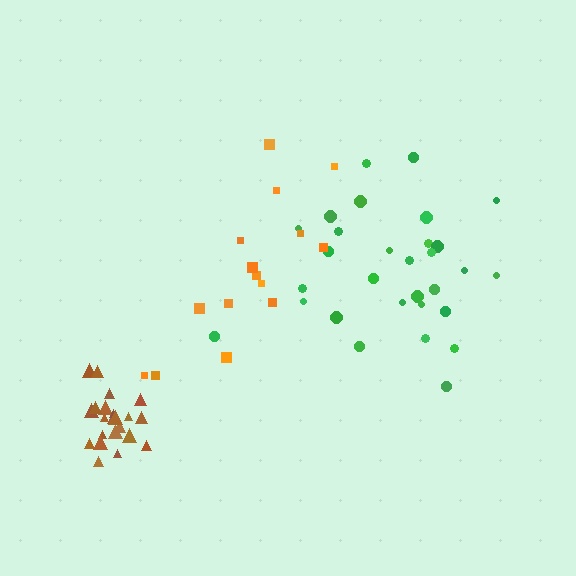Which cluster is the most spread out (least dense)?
Orange.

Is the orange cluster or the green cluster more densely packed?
Green.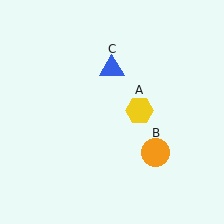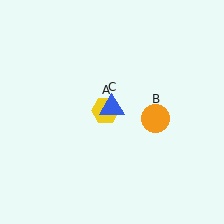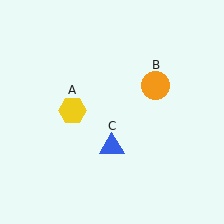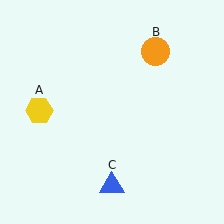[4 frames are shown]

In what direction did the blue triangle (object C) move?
The blue triangle (object C) moved down.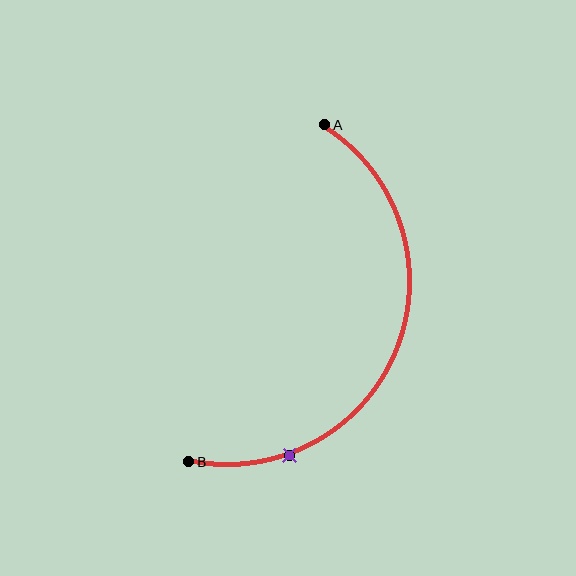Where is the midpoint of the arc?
The arc midpoint is the point on the curve farthest from the straight line joining A and B. It sits to the right of that line.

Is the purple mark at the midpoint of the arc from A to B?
No. The purple mark lies on the arc but is closer to endpoint B. The arc midpoint would be at the point on the curve equidistant along the arc from both A and B.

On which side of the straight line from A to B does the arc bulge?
The arc bulges to the right of the straight line connecting A and B.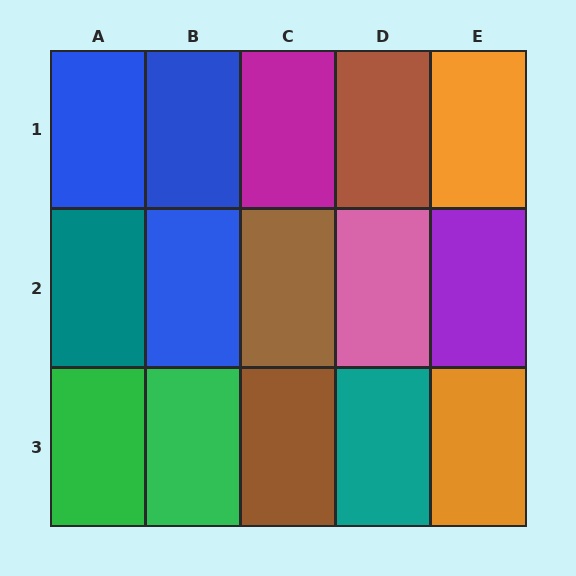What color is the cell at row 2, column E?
Purple.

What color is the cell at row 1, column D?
Brown.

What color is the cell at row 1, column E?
Orange.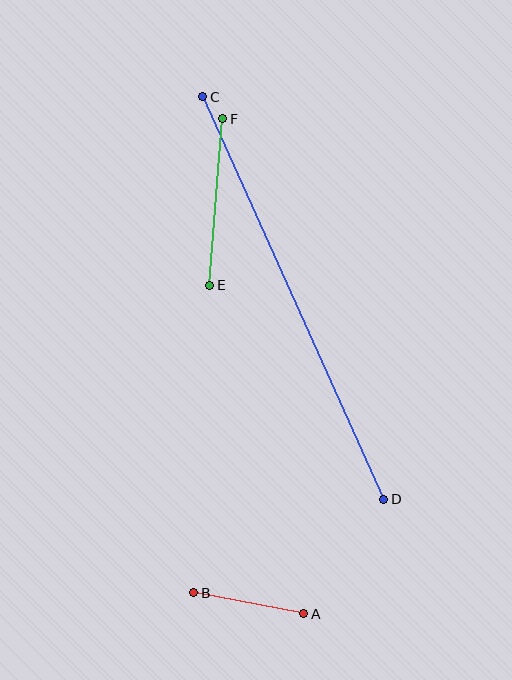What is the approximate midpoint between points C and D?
The midpoint is at approximately (293, 298) pixels.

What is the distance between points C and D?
The distance is approximately 441 pixels.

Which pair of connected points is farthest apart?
Points C and D are farthest apart.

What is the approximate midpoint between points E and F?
The midpoint is at approximately (216, 202) pixels.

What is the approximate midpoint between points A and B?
The midpoint is at approximately (249, 603) pixels.